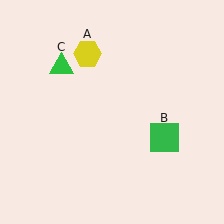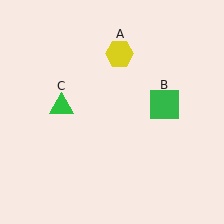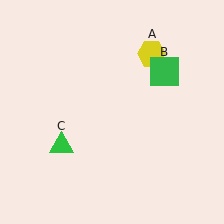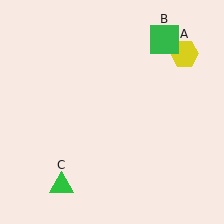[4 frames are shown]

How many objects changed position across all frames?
3 objects changed position: yellow hexagon (object A), green square (object B), green triangle (object C).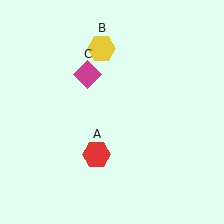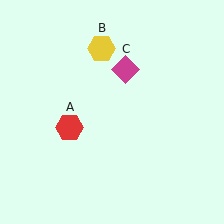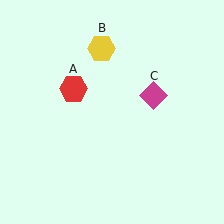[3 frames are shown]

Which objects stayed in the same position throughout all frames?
Yellow hexagon (object B) remained stationary.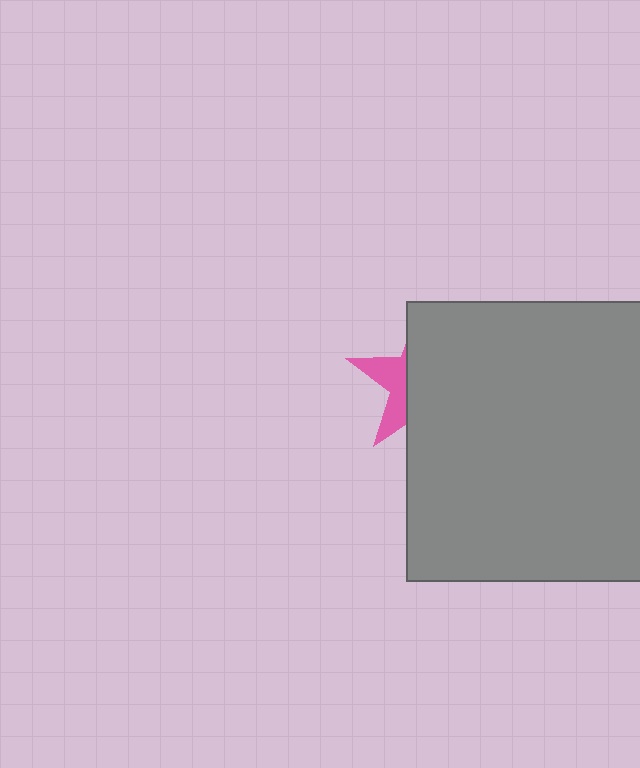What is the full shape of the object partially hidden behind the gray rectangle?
The partially hidden object is a pink star.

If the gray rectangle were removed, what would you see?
You would see the complete pink star.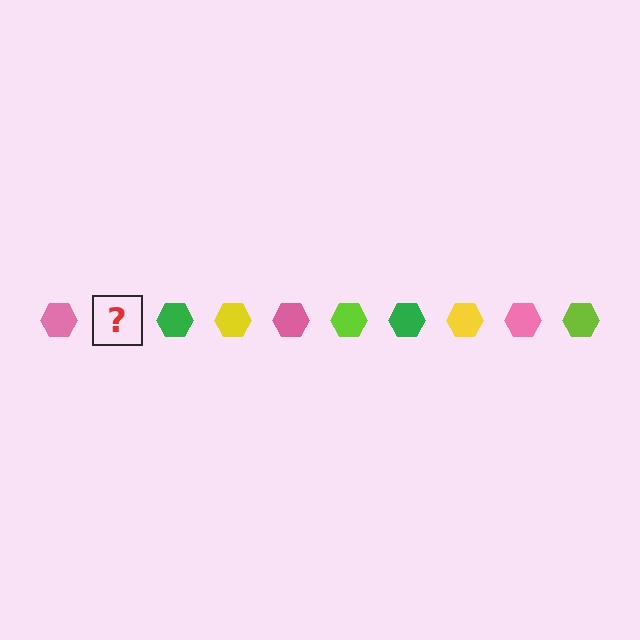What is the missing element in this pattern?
The missing element is a lime hexagon.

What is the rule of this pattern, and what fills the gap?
The rule is that the pattern cycles through pink, lime, green, yellow hexagons. The gap should be filled with a lime hexagon.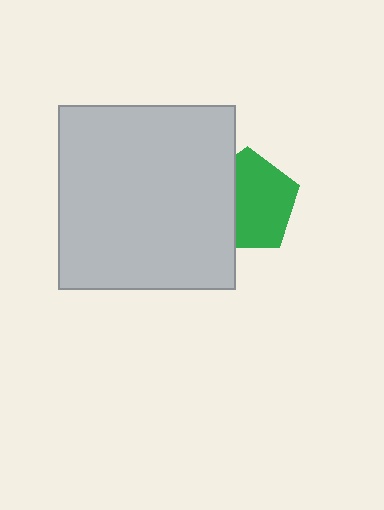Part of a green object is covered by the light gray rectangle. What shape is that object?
It is a pentagon.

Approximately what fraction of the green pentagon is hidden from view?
Roughly 35% of the green pentagon is hidden behind the light gray rectangle.